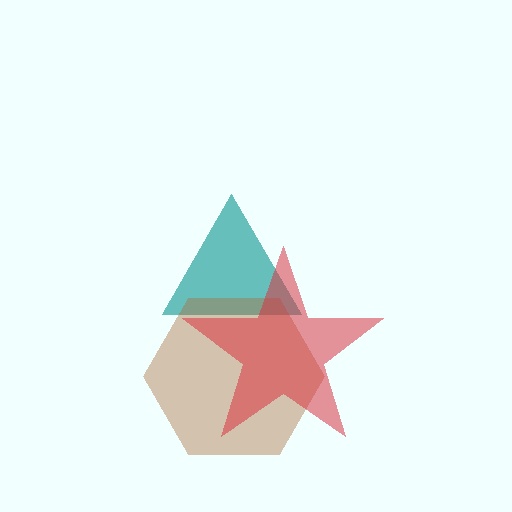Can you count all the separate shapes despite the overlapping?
Yes, there are 3 separate shapes.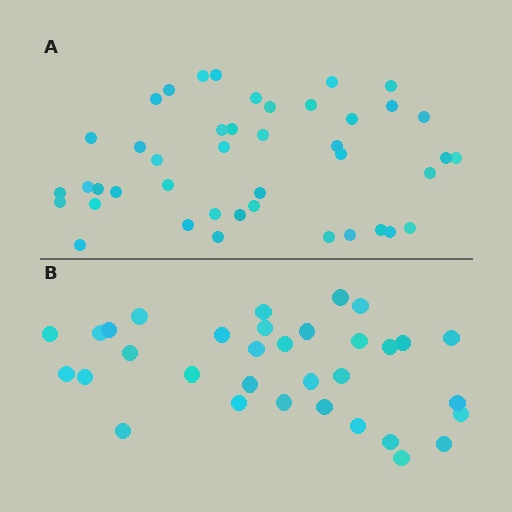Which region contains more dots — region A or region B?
Region A (the top region) has more dots.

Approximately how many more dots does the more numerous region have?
Region A has roughly 10 or so more dots than region B.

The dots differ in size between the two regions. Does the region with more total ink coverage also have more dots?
No. Region B has more total ink coverage because its dots are larger, but region A actually contains more individual dots. Total area can be misleading — the number of items is what matters here.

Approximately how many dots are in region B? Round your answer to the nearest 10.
About 30 dots. (The exact count is 33, which rounds to 30.)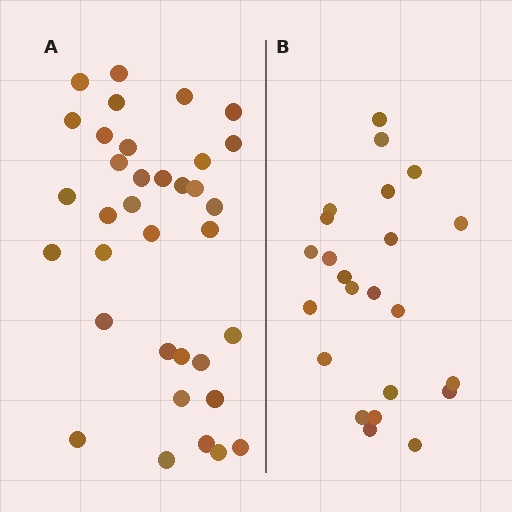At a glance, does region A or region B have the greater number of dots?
Region A (the left region) has more dots.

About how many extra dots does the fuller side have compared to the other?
Region A has roughly 12 or so more dots than region B.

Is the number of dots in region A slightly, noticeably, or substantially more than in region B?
Region A has substantially more. The ratio is roughly 1.5 to 1.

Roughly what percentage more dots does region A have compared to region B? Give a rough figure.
About 50% more.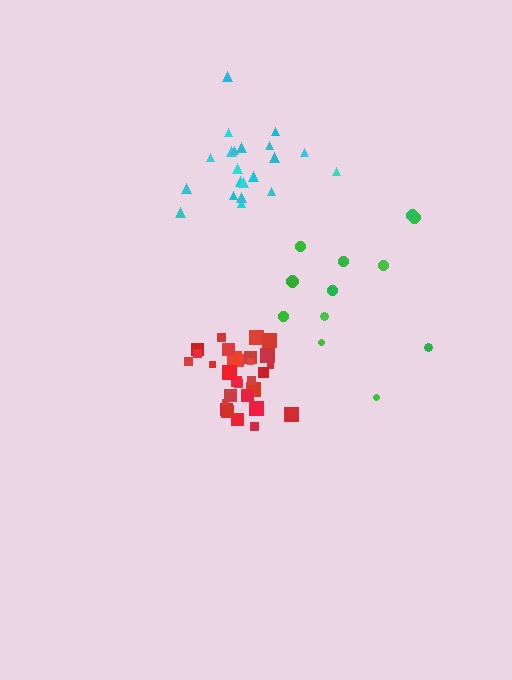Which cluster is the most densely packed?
Red.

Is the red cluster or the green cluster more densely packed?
Red.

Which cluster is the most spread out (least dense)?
Green.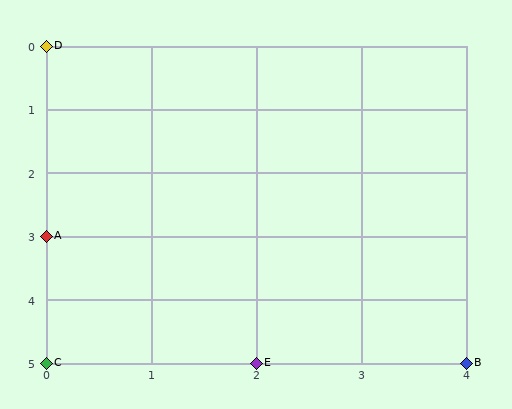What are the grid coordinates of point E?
Point E is at grid coordinates (2, 5).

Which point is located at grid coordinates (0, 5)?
Point C is at (0, 5).